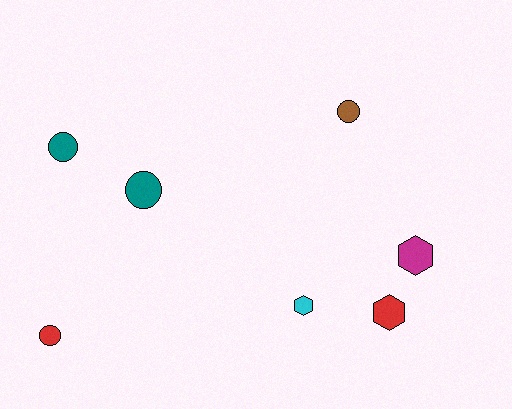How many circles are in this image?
There are 4 circles.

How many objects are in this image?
There are 7 objects.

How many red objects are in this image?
There are 2 red objects.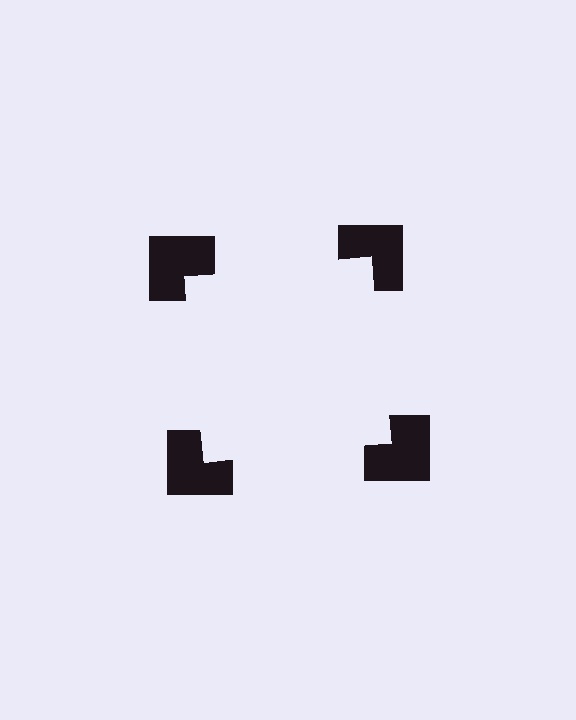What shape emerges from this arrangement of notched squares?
An illusory square — its edges are inferred from the aligned wedge cuts in the notched squares, not physically drawn.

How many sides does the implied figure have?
4 sides.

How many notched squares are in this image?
There are 4 — one at each vertex of the illusory square.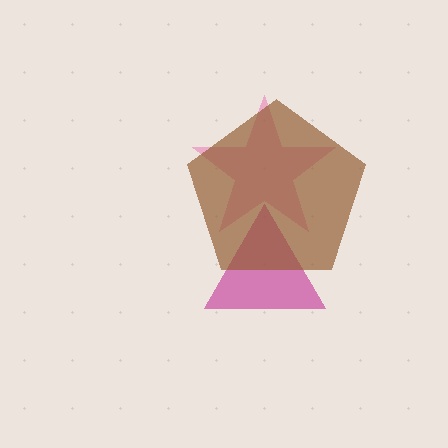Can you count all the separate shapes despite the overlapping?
Yes, there are 3 separate shapes.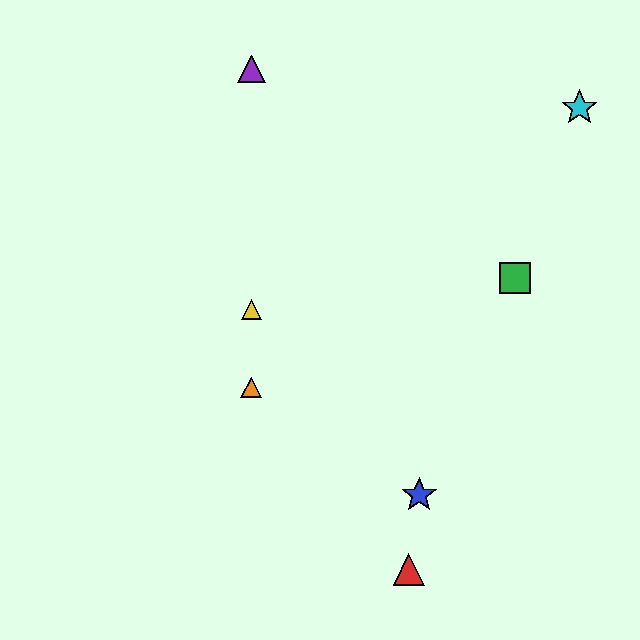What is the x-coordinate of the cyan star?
The cyan star is at x≈580.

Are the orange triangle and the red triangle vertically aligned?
No, the orange triangle is at x≈251 and the red triangle is at x≈409.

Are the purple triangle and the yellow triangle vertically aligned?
Yes, both are at x≈251.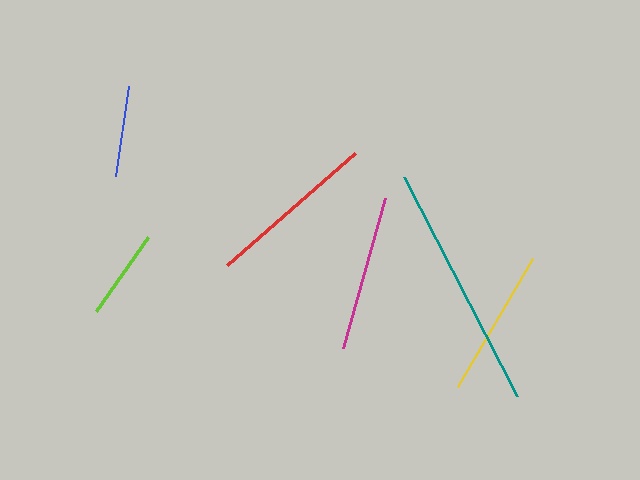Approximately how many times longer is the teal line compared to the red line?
The teal line is approximately 1.5 times the length of the red line.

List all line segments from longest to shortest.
From longest to shortest: teal, red, magenta, yellow, blue, lime.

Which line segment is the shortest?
The lime line is the shortest at approximately 90 pixels.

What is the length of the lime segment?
The lime segment is approximately 90 pixels long.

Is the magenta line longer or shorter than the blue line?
The magenta line is longer than the blue line.